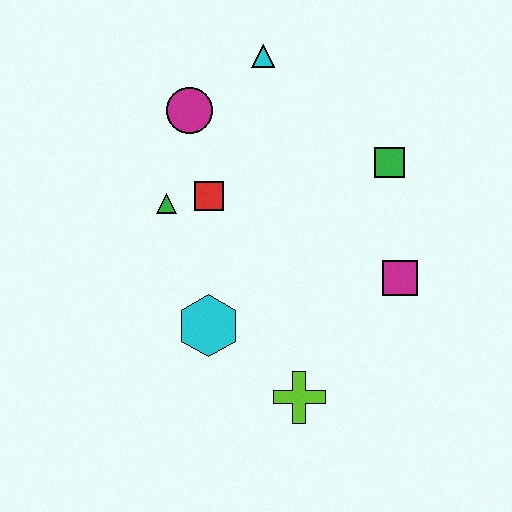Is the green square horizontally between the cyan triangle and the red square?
No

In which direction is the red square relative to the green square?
The red square is to the left of the green square.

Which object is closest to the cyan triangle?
The magenta circle is closest to the cyan triangle.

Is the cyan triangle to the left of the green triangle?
No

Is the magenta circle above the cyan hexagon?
Yes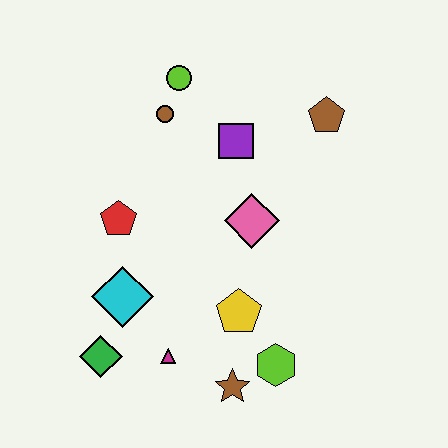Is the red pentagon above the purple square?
No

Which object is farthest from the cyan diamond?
The brown pentagon is farthest from the cyan diamond.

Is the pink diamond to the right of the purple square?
Yes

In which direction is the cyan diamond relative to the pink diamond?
The cyan diamond is to the left of the pink diamond.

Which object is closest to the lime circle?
The brown circle is closest to the lime circle.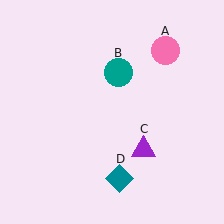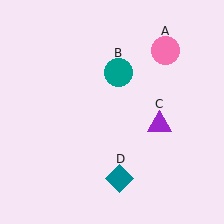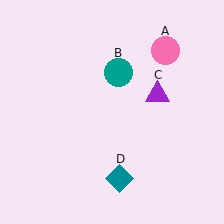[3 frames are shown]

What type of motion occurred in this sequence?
The purple triangle (object C) rotated counterclockwise around the center of the scene.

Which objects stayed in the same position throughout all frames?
Pink circle (object A) and teal circle (object B) and teal diamond (object D) remained stationary.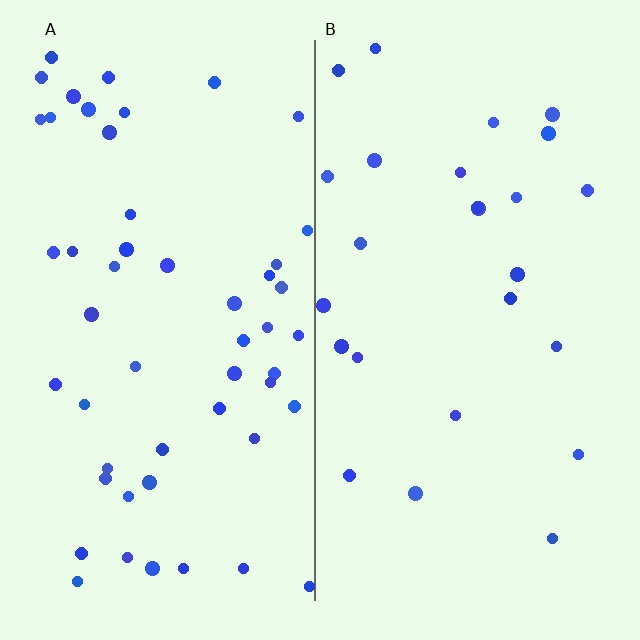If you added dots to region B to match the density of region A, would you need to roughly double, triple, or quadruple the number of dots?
Approximately double.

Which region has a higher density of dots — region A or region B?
A (the left).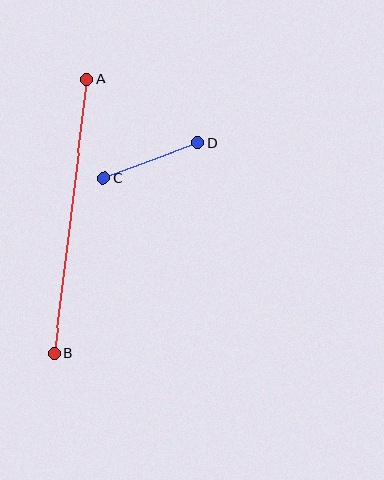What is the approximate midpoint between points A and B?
The midpoint is at approximately (70, 216) pixels.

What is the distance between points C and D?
The distance is approximately 101 pixels.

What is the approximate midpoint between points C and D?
The midpoint is at approximately (151, 161) pixels.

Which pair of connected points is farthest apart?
Points A and B are farthest apart.